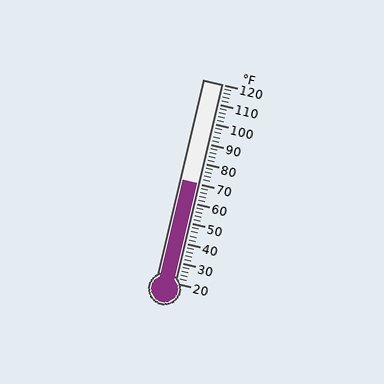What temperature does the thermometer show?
The thermometer shows approximately 70°F.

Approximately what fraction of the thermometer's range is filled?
The thermometer is filled to approximately 50% of its range.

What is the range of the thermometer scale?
The thermometer scale ranges from 20°F to 120°F.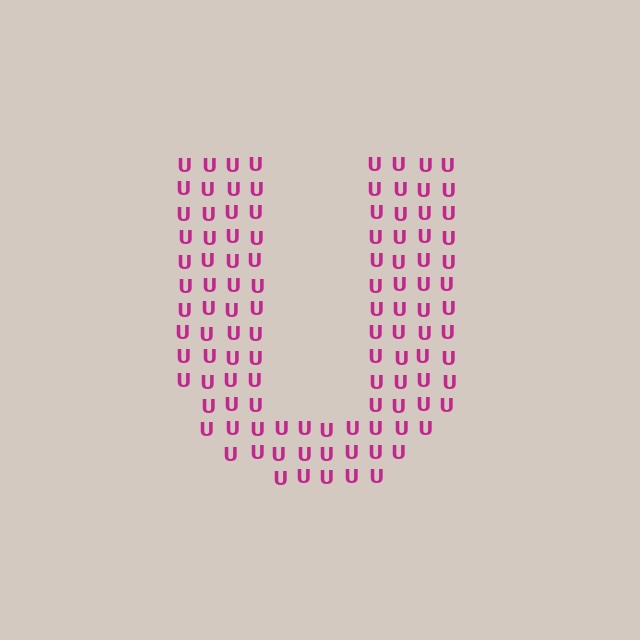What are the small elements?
The small elements are letter U's.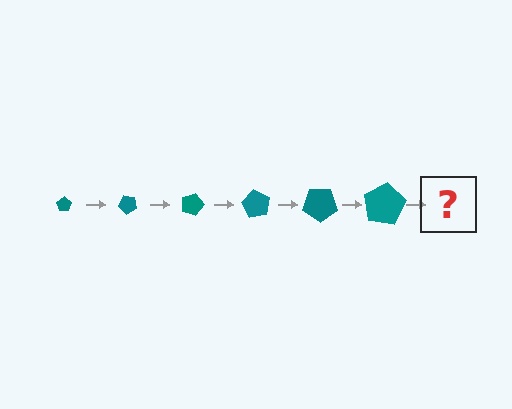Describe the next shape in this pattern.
It should be a pentagon, larger than the previous one and rotated 270 degrees from the start.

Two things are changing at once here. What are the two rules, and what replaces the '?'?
The two rules are that the pentagon grows larger each step and it rotates 45 degrees each step. The '?' should be a pentagon, larger than the previous one and rotated 270 degrees from the start.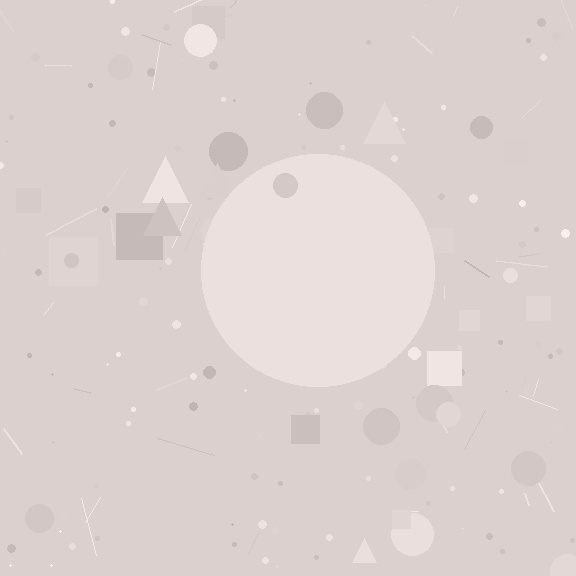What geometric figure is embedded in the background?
A circle is embedded in the background.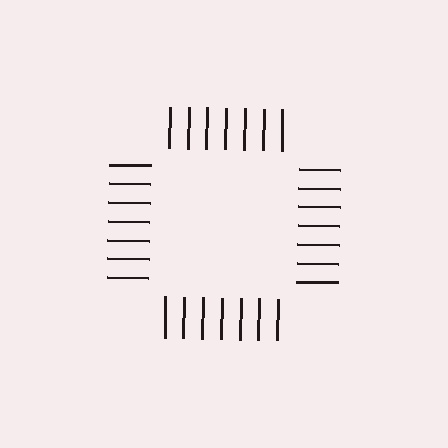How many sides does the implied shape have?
4 sides — the line-ends trace a square.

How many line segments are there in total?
28 — 7 along each of the 4 edges.